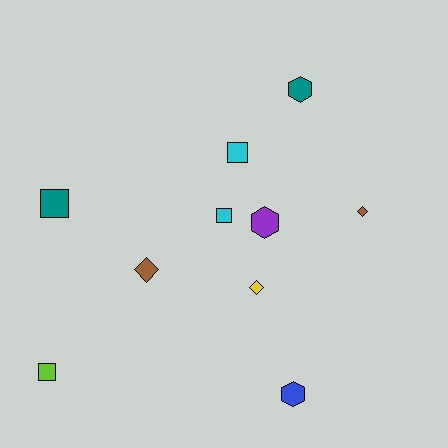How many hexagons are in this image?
There are 3 hexagons.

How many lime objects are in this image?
There is 1 lime object.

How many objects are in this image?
There are 10 objects.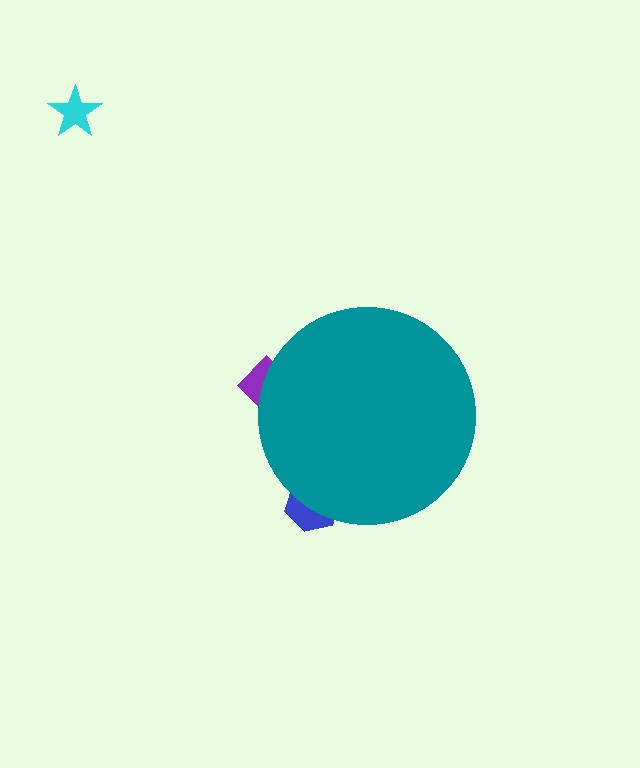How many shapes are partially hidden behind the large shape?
2 shapes are partially hidden.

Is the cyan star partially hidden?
No, the cyan star is fully visible.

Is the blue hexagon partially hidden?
Yes, the blue hexagon is partially hidden behind the teal circle.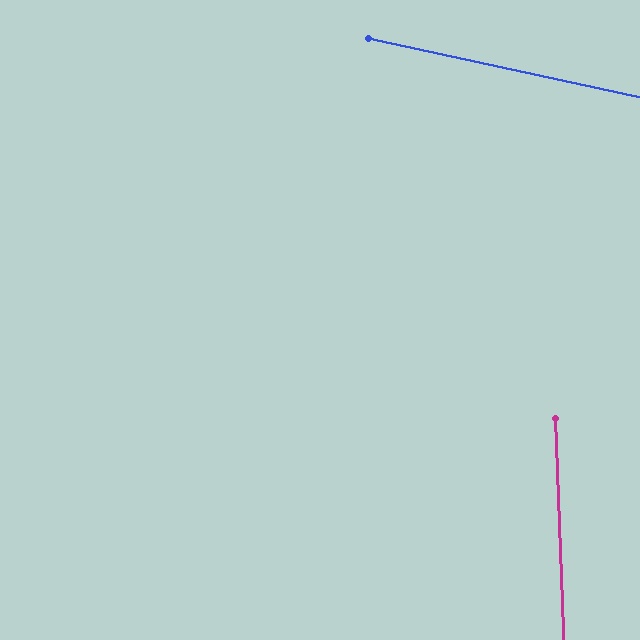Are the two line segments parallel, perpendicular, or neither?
Neither parallel nor perpendicular — they differ by about 76°.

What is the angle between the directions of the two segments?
Approximately 76 degrees.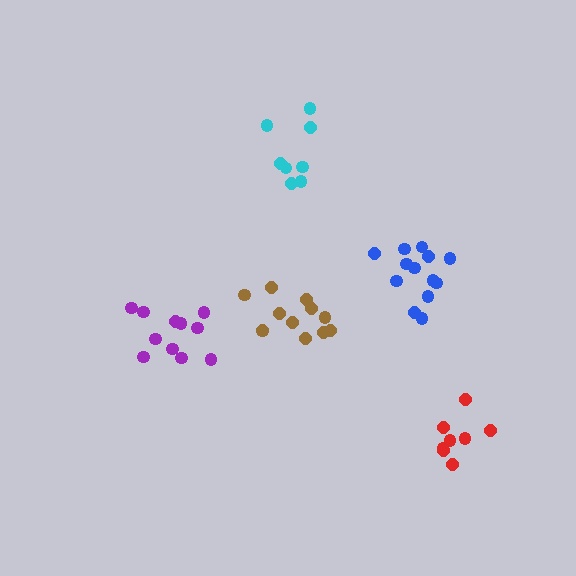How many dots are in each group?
Group 1: 12 dots, Group 2: 11 dots, Group 3: 8 dots, Group 4: 13 dots, Group 5: 8 dots (52 total).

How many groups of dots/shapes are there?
There are 5 groups.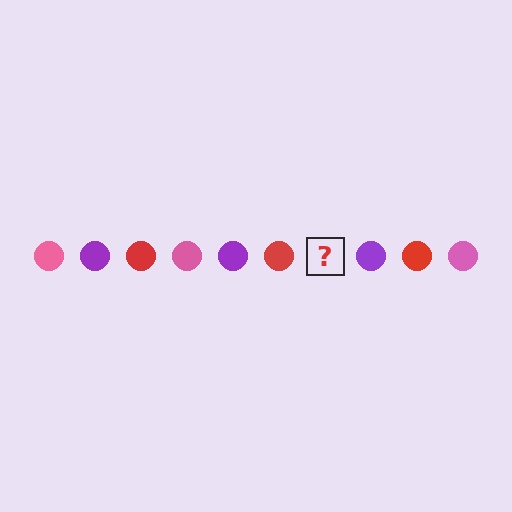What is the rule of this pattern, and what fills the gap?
The rule is that the pattern cycles through pink, purple, red circles. The gap should be filled with a pink circle.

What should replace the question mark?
The question mark should be replaced with a pink circle.